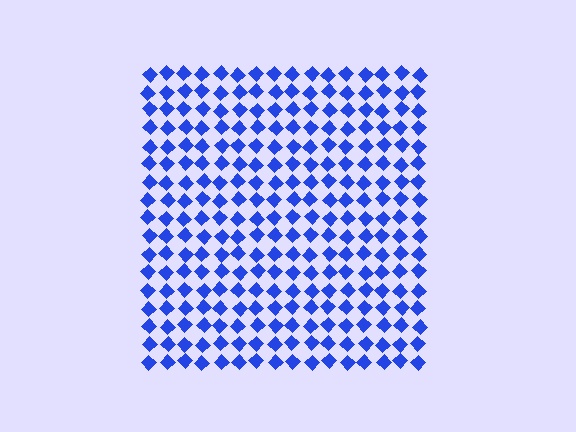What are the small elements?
The small elements are diamonds.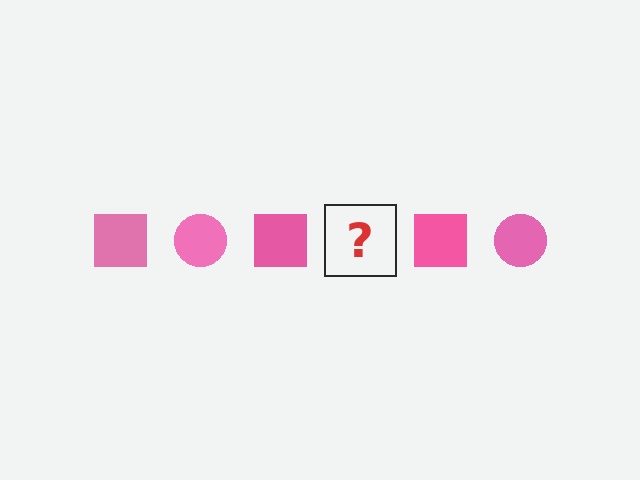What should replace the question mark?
The question mark should be replaced with a pink circle.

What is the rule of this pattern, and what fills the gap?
The rule is that the pattern cycles through square, circle shapes in pink. The gap should be filled with a pink circle.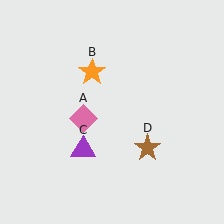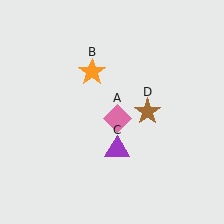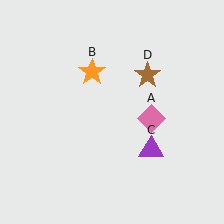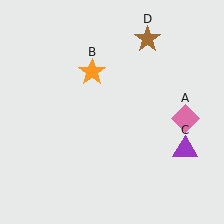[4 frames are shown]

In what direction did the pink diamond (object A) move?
The pink diamond (object A) moved right.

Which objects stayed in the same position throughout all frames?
Orange star (object B) remained stationary.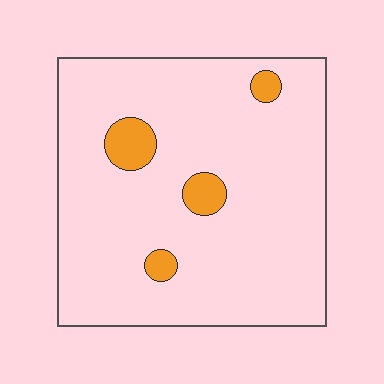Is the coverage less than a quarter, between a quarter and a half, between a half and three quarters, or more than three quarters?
Less than a quarter.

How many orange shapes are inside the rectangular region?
4.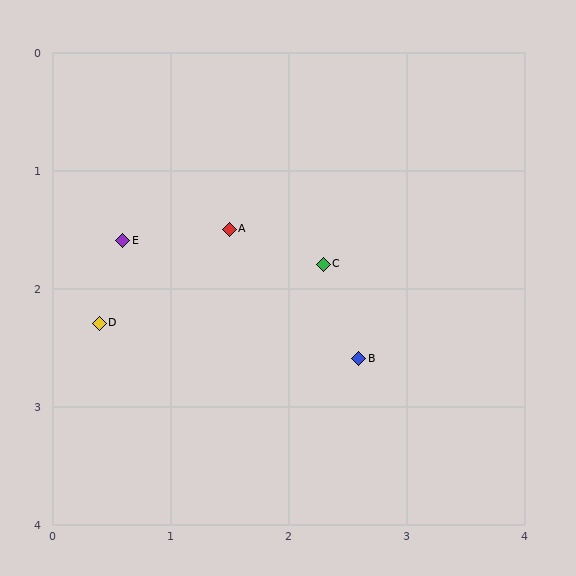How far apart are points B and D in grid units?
Points B and D are about 2.2 grid units apart.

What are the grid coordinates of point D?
Point D is at approximately (0.4, 2.3).